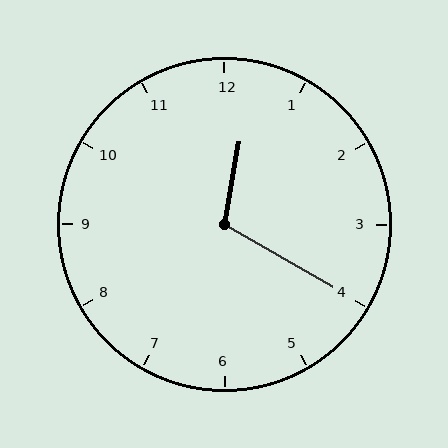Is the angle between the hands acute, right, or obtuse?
It is obtuse.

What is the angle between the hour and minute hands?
Approximately 110 degrees.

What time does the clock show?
12:20.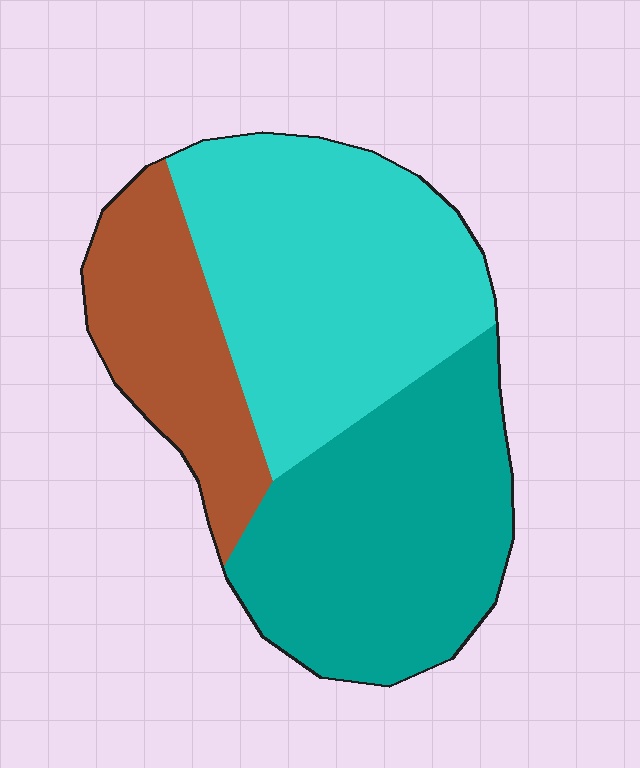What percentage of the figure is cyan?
Cyan covers 41% of the figure.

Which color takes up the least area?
Brown, at roughly 20%.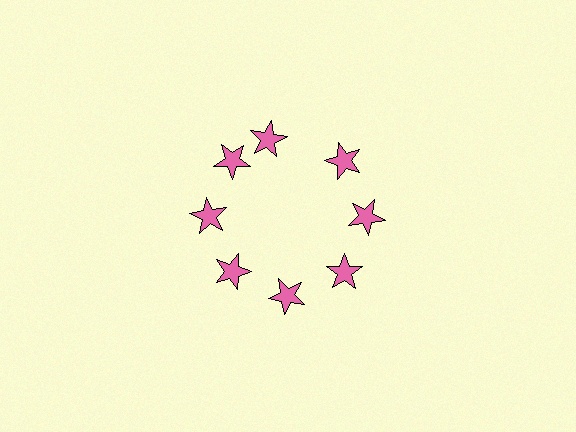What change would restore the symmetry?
The symmetry would be restored by rotating it back into even spacing with its neighbors so that all 8 stars sit at equal angles and equal distance from the center.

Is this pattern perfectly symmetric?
No. The 8 pink stars are arranged in a ring, but one element near the 12 o'clock position is rotated out of alignment along the ring, breaking the 8-fold rotational symmetry.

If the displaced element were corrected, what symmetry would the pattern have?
It would have 8-fold rotational symmetry — the pattern would map onto itself every 45 degrees.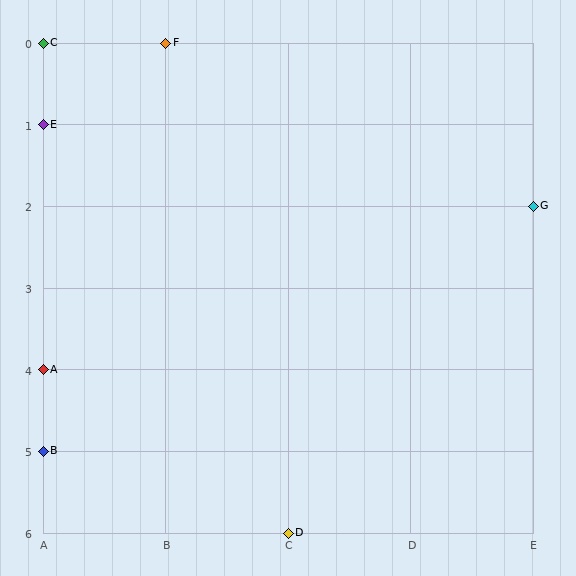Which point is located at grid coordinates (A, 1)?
Point E is at (A, 1).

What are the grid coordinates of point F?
Point F is at grid coordinates (B, 0).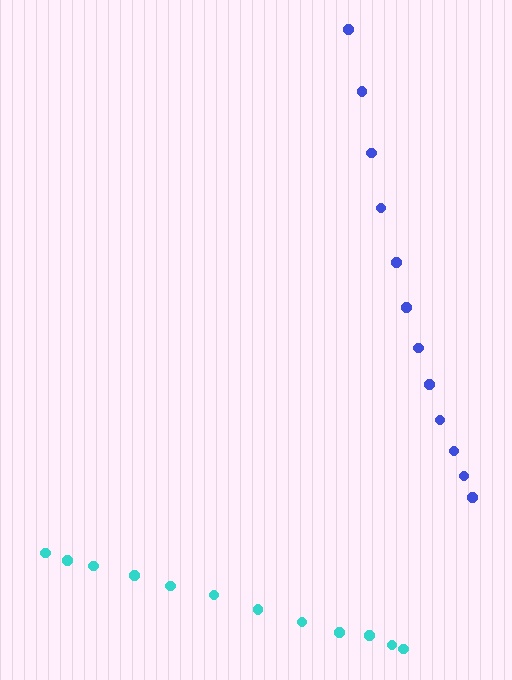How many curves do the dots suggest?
There are 2 distinct paths.